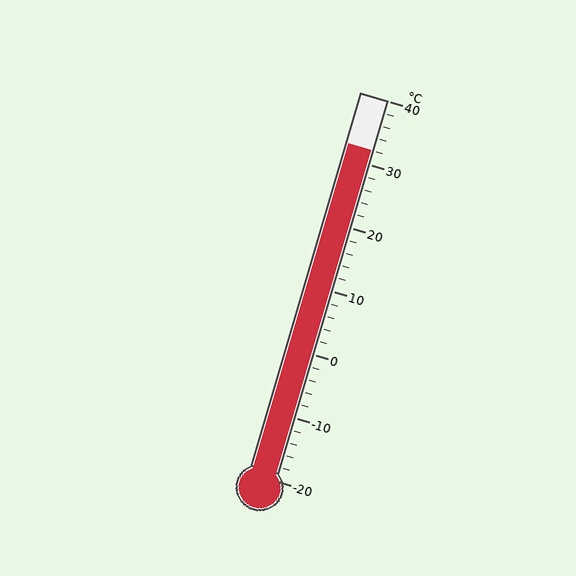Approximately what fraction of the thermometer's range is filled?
The thermometer is filled to approximately 85% of its range.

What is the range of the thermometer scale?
The thermometer scale ranges from -20°C to 40°C.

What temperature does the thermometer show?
The thermometer shows approximately 32°C.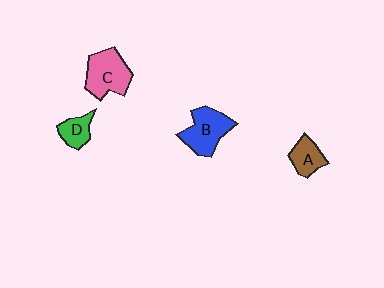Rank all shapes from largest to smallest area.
From largest to smallest: C (pink), B (blue), A (brown), D (green).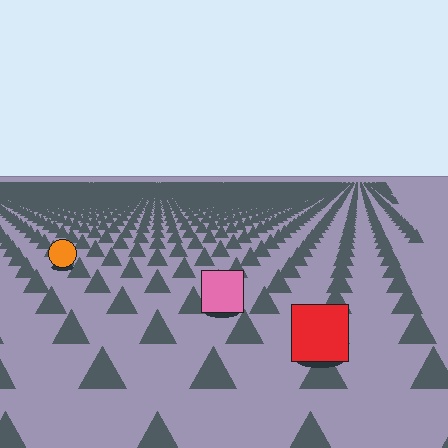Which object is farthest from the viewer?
The orange circle is farthest from the viewer. It appears smaller and the ground texture around it is denser.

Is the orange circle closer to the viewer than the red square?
No. The red square is closer — you can tell from the texture gradient: the ground texture is coarser near it.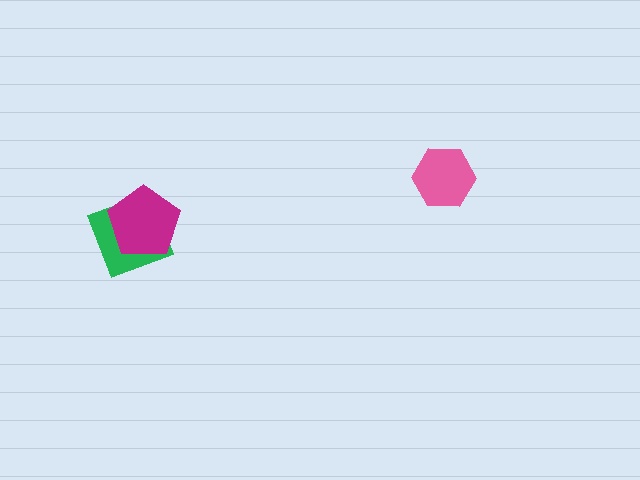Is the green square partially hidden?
Yes, it is partially covered by another shape.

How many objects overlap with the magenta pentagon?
1 object overlaps with the magenta pentagon.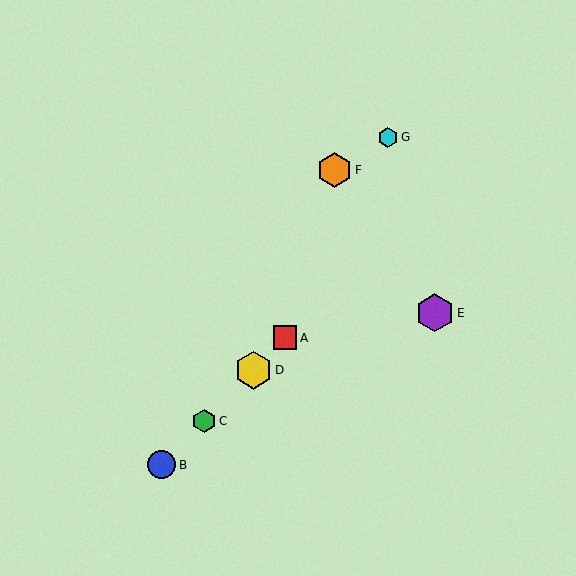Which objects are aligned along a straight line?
Objects A, B, C, D are aligned along a straight line.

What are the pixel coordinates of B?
Object B is at (161, 465).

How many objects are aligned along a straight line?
4 objects (A, B, C, D) are aligned along a straight line.